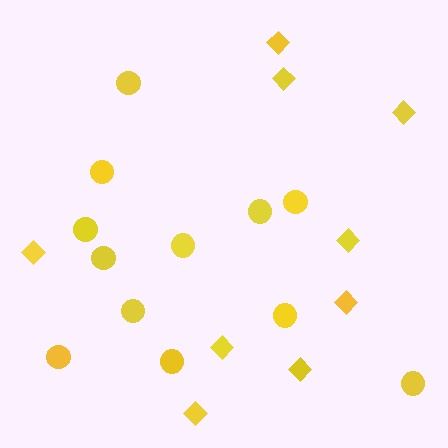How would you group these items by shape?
There are 2 groups: one group of diamonds (9) and one group of circles (12).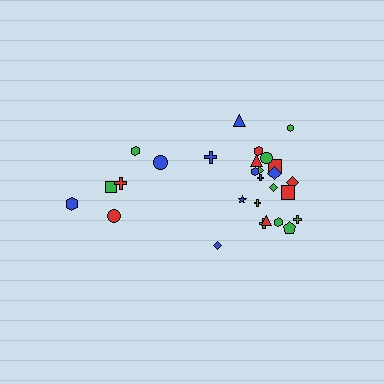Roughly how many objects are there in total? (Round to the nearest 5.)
Roughly 30 objects in total.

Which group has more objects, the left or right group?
The right group.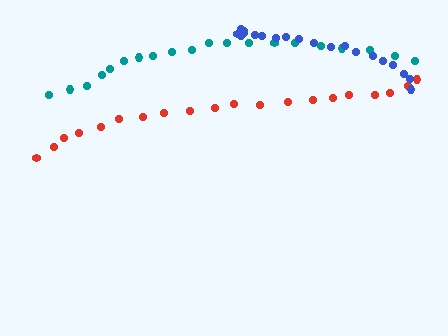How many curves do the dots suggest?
There are 3 distinct paths.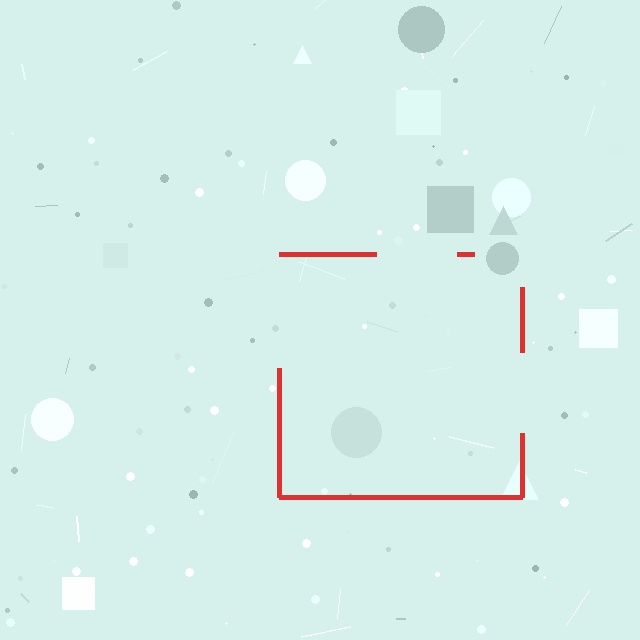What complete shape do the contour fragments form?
The contour fragments form a square.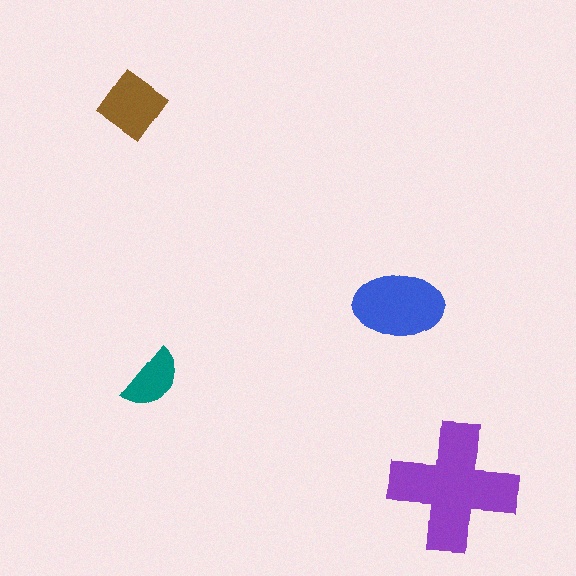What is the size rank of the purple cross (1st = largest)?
1st.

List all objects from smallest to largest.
The teal semicircle, the brown diamond, the blue ellipse, the purple cross.